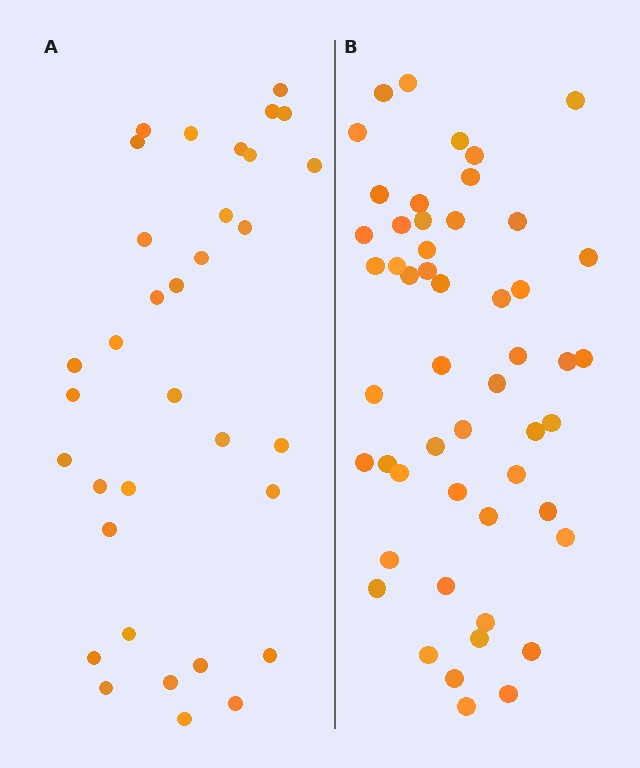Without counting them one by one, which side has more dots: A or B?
Region B (the right region) has more dots.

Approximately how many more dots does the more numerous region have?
Region B has approximately 15 more dots than region A.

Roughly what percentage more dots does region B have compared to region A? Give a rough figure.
About 50% more.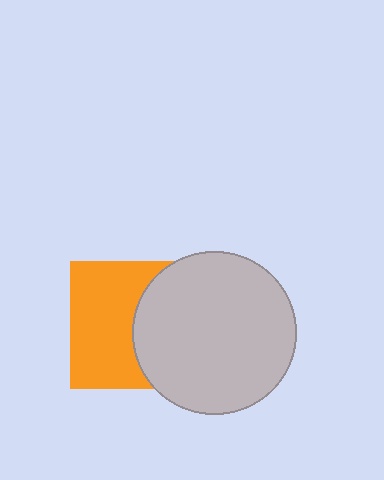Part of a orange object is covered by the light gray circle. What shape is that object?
It is a square.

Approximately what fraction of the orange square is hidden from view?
Roughly 43% of the orange square is hidden behind the light gray circle.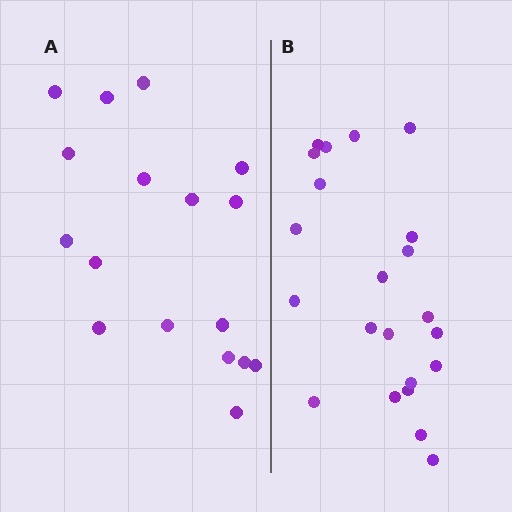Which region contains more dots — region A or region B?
Region B (the right region) has more dots.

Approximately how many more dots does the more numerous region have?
Region B has about 5 more dots than region A.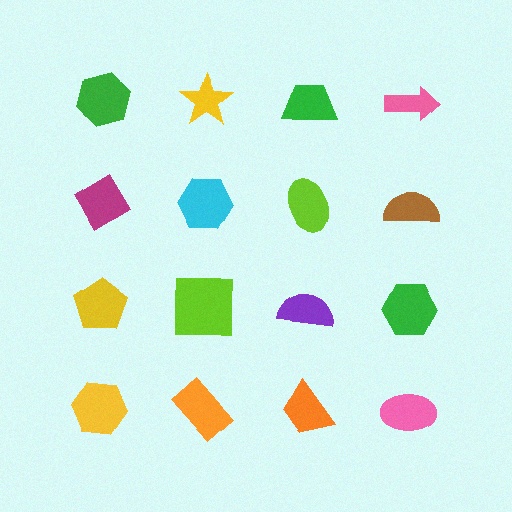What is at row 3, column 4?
A green hexagon.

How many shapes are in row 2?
4 shapes.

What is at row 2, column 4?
A brown semicircle.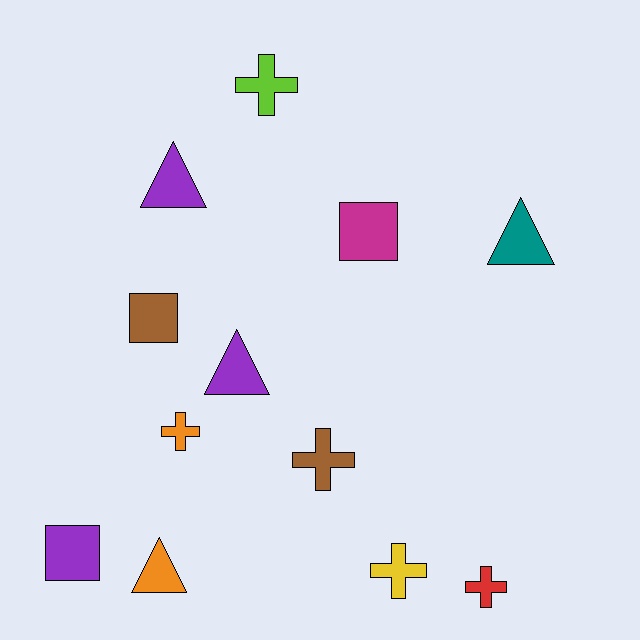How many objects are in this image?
There are 12 objects.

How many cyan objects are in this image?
There are no cyan objects.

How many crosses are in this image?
There are 5 crosses.